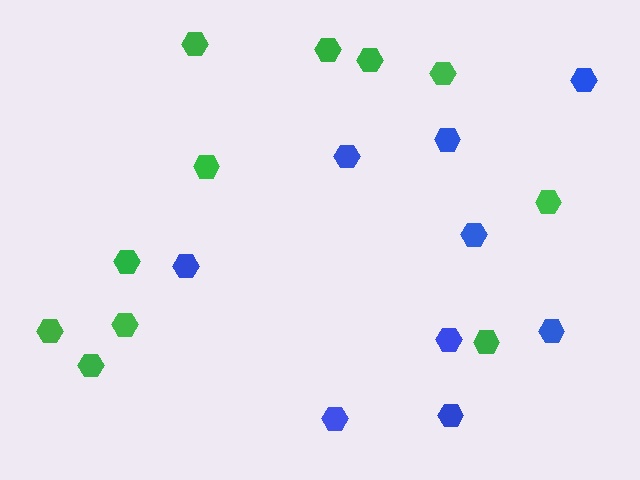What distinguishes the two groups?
There are 2 groups: one group of blue hexagons (9) and one group of green hexagons (11).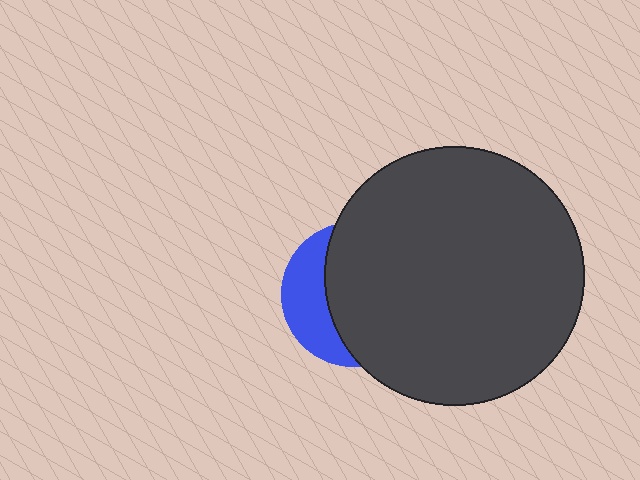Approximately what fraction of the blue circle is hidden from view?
Roughly 68% of the blue circle is hidden behind the dark gray circle.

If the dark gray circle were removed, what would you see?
You would see the complete blue circle.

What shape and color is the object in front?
The object in front is a dark gray circle.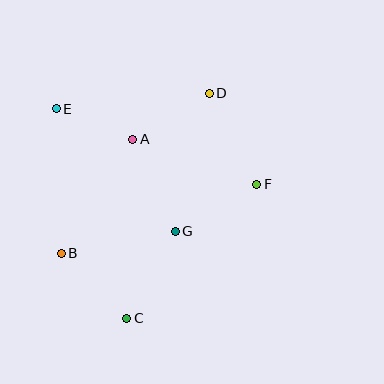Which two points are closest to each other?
Points A and E are closest to each other.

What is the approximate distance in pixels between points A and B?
The distance between A and B is approximately 135 pixels.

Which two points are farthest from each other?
Points C and D are farthest from each other.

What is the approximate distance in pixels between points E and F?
The distance between E and F is approximately 214 pixels.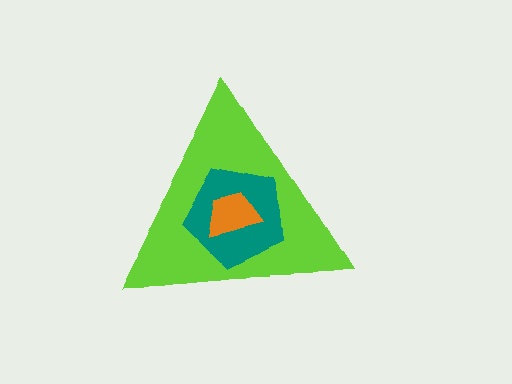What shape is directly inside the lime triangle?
The teal pentagon.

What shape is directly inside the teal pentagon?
The orange trapezoid.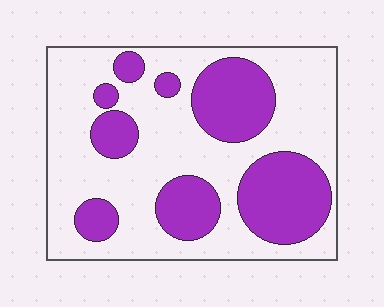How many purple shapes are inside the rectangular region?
8.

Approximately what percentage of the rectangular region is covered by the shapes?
Approximately 35%.